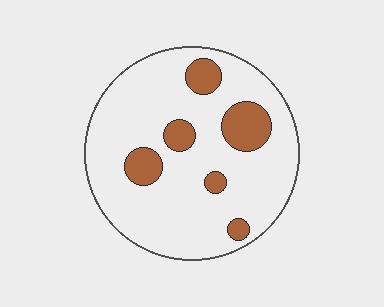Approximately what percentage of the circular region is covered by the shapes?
Approximately 15%.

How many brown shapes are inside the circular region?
6.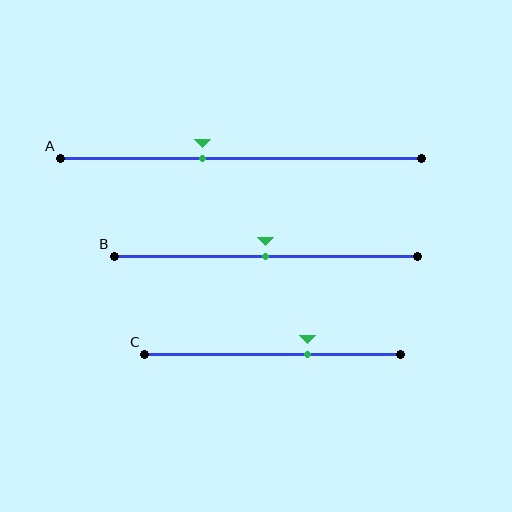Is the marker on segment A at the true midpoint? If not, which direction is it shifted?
No, the marker on segment A is shifted to the left by about 11% of the segment length.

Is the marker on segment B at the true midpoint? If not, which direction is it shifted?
Yes, the marker on segment B is at the true midpoint.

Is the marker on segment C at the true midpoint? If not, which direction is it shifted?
No, the marker on segment C is shifted to the right by about 14% of the segment length.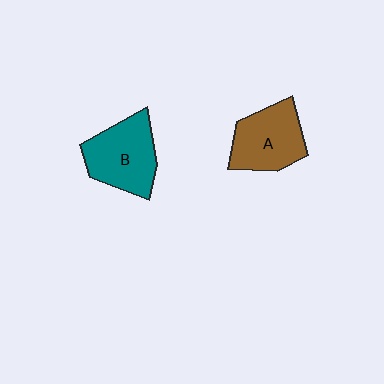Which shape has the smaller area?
Shape A (brown).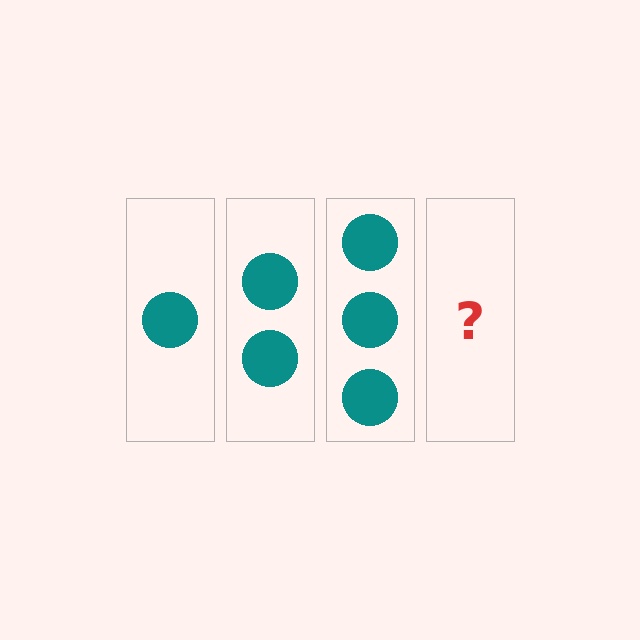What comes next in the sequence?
The next element should be 4 circles.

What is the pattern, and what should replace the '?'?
The pattern is that each step adds one more circle. The '?' should be 4 circles.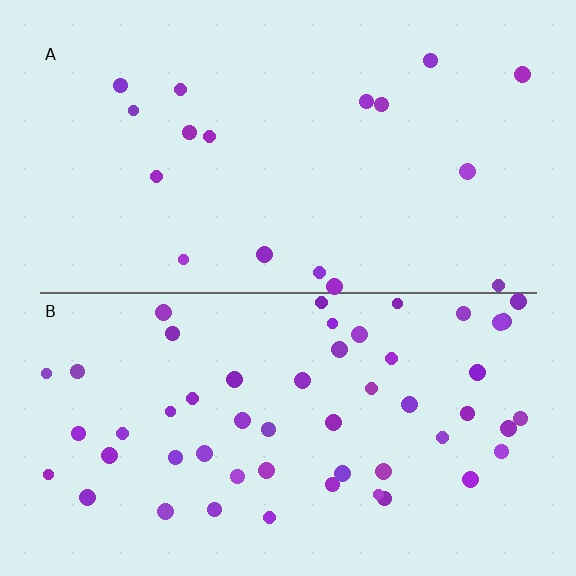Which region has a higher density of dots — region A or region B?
B (the bottom).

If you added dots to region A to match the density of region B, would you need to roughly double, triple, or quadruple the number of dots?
Approximately triple.